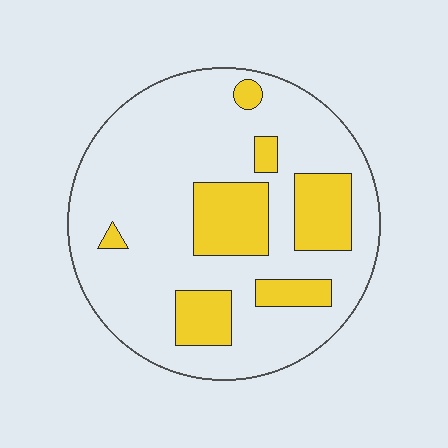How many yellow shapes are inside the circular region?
7.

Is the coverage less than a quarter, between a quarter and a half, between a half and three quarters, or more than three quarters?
Less than a quarter.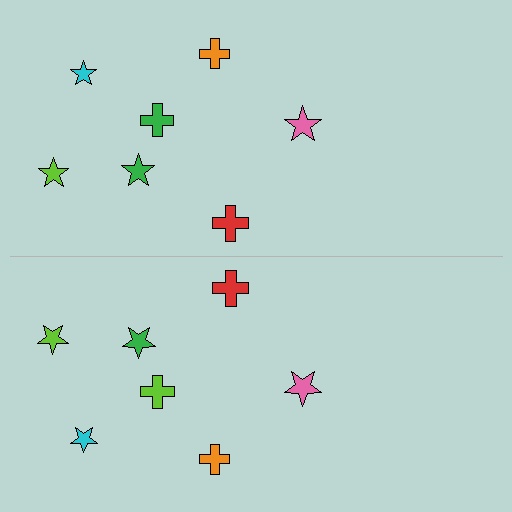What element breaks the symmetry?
The lime cross on the bottom side breaks the symmetry — its mirror counterpart is green.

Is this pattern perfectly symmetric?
No, the pattern is not perfectly symmetric. The lime cross on the bottom side breaks the symmetry — its mirror counterpart is green.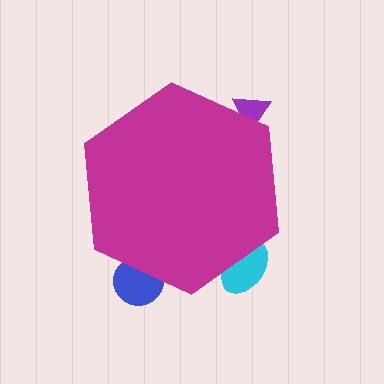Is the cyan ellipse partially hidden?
Yes, the cyan ellipse is partially hidden behind the magenta hexagon.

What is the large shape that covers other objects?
A magenta hexagon.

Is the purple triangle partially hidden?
Yes, the purple triangle is partially hidden behind the magenta hexagon.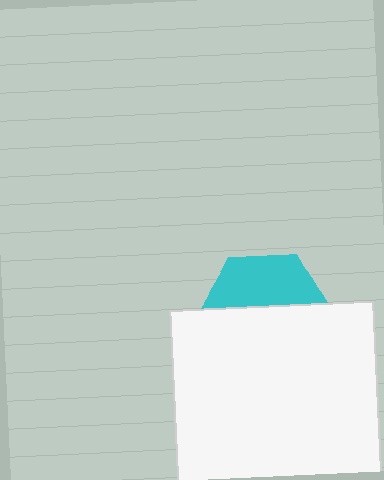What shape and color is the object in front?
The object in front is a white rectangle.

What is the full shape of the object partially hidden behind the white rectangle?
The partially hidden object is a cyan hexagon.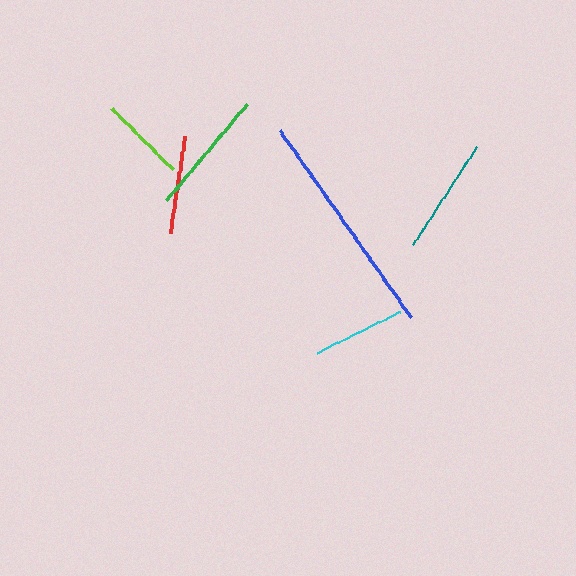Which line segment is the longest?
The blue line is the longest at approximately 228 pixels.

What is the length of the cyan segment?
The cyan segment is approximately 92 pixels long.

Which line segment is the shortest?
The lime line is the shortest at approximately 85 pixels.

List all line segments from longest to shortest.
From longest to shortest: blue, green, teal, red, cyan, lime.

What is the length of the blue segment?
The blue segment is approximately 228 pixels long.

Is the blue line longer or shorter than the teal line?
The blue line is longer than the teal line.